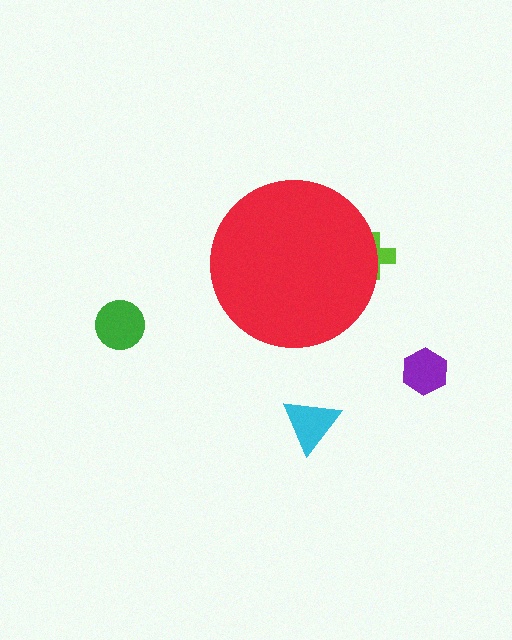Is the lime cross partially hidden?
Yes, the lime cross is partially hidden behind the red circle.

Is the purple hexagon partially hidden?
No, the purple hexagon is fully visible.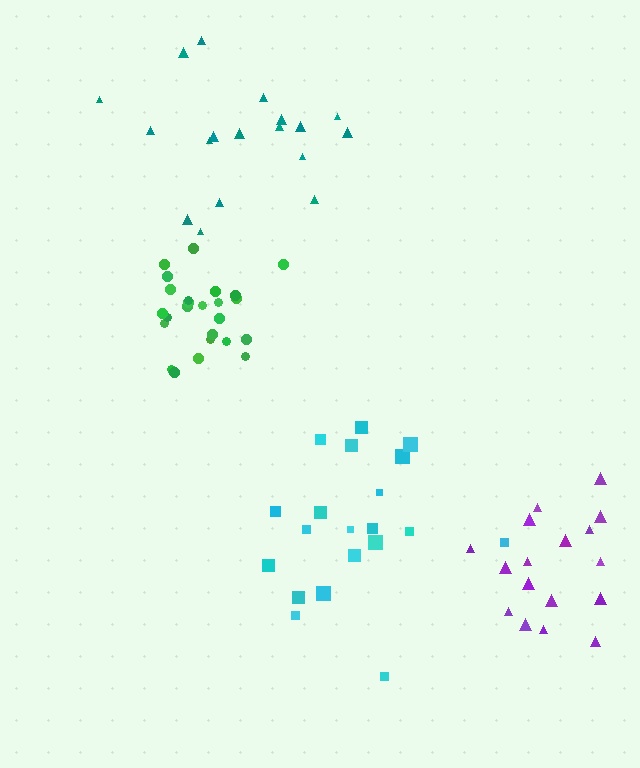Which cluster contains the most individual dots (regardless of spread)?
Green (25).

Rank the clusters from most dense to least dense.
green, purple, teal, cyan.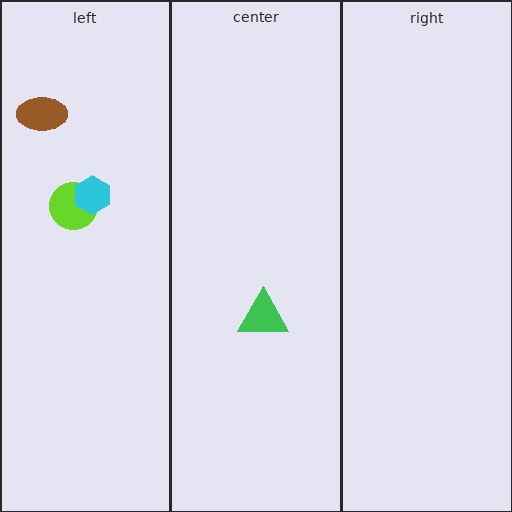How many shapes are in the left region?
3.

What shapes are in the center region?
The green triangle.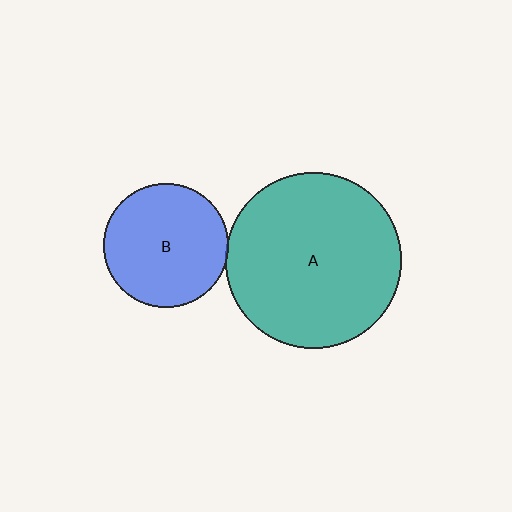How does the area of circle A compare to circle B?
Approximately 2.0 times.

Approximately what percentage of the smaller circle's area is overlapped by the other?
Approximately 5%.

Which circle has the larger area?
Circle A (teal).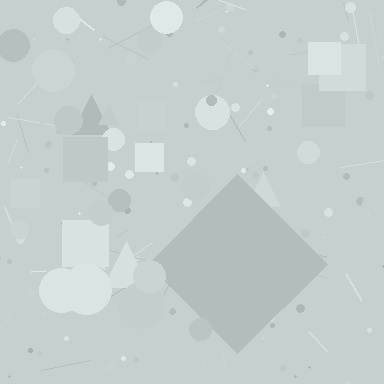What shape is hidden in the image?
A diamond is hidden in the image.